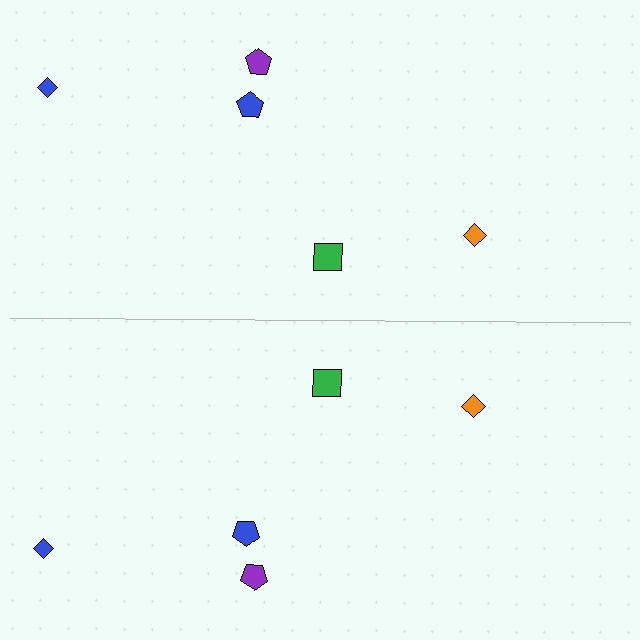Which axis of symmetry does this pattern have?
The pattern has a horizontal axis of symmetry running through the center of the image.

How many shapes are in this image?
There are 10 shapes in this image.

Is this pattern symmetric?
Yes, this pattern has bilateral (reflection) symmetry.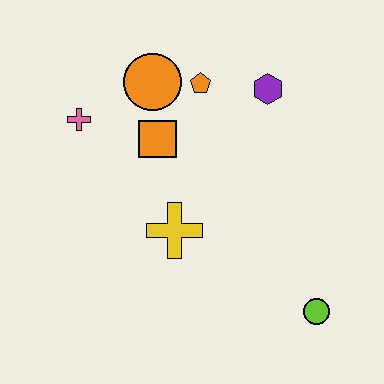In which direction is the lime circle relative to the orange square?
The lime circle is below the orange square.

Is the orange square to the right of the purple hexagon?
No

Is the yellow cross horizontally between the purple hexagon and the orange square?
Yes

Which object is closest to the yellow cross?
The orange square is closest to the yellow cross.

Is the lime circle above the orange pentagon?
No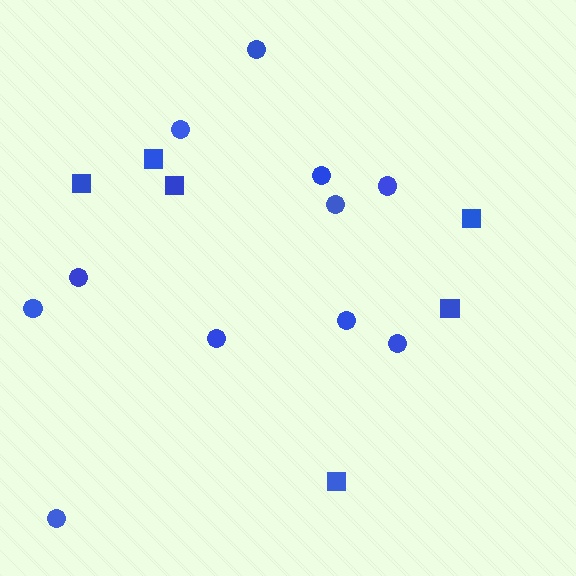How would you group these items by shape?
There are 2 groups: one group of squares (6) and one group of circles (11).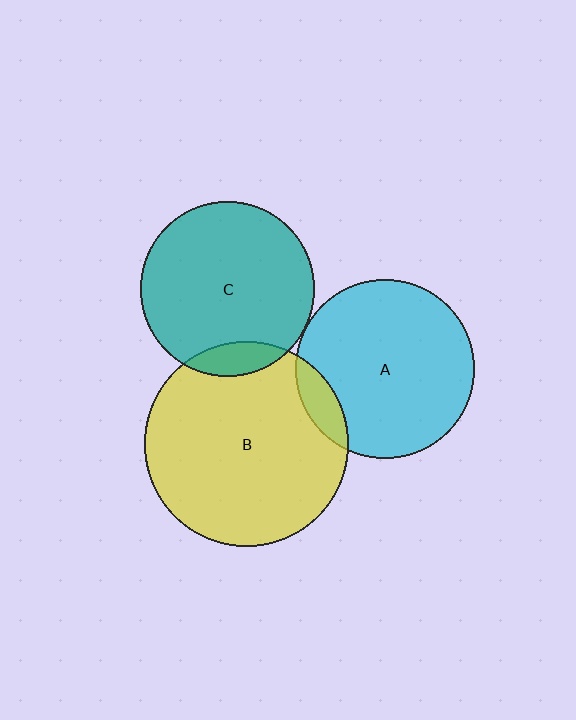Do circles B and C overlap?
Yes.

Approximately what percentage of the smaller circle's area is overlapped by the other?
Approximately 10%.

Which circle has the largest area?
Circle B (yellow).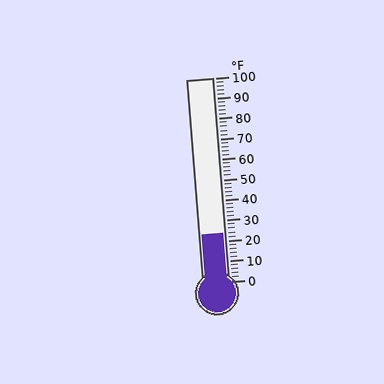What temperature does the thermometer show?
The thermometer shows approximately 24°F.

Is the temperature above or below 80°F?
The temperature is below 80°F.